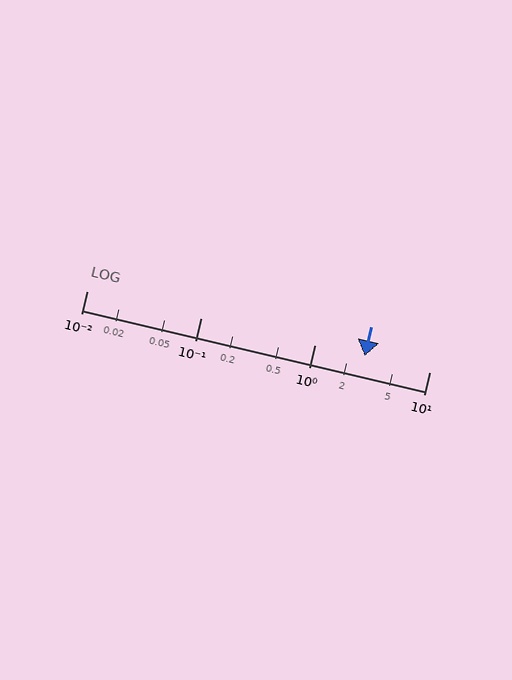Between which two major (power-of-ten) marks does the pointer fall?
The pointer is between 1 and 10.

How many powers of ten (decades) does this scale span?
The scale spans 3 decades, from 0.01 to 10.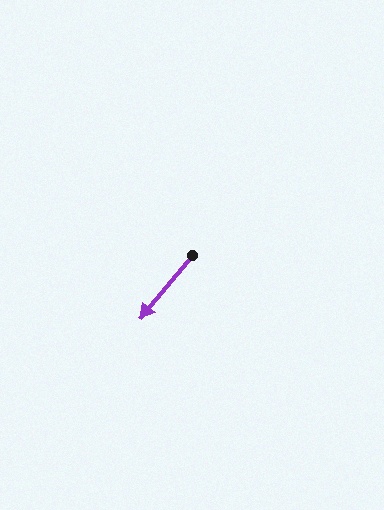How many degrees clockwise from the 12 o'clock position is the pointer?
Approximately 219 degrees.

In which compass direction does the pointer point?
Southwest.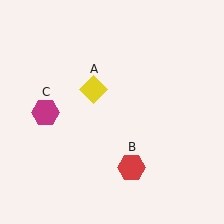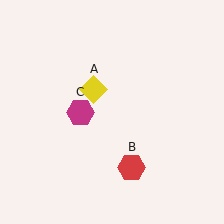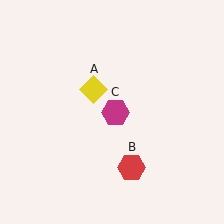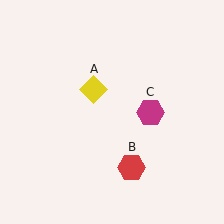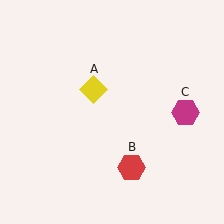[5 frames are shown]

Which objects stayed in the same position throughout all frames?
Yellow diamond (object A) and red hexagon (object B) remained stationary.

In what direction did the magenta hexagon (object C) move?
The magenta hexagon (object C) moved right.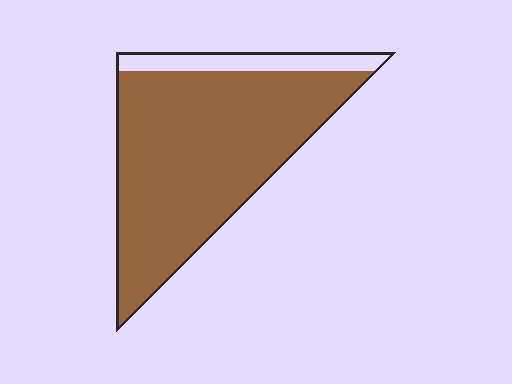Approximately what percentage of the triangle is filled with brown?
Approximately 85%.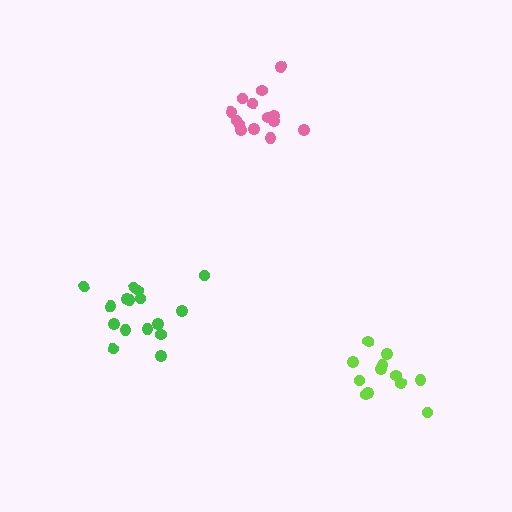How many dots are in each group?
Group 1: 14 dots, Group 2: 12 dots, Group 3: 16 dots (42 total).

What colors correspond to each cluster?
The clusters are colored: pink, lime, green.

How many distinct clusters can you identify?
There are 3 distinct clusters.